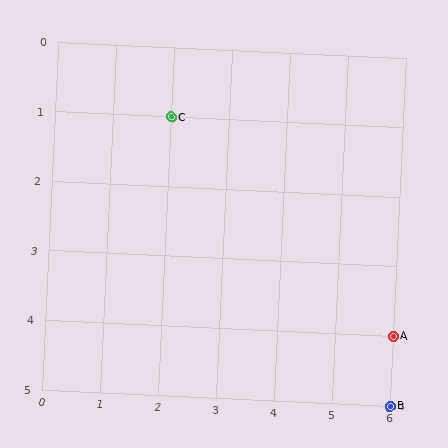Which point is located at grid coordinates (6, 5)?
Point B is at (6, 5).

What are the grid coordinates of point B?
Point B is at grid coordinates (6, 5).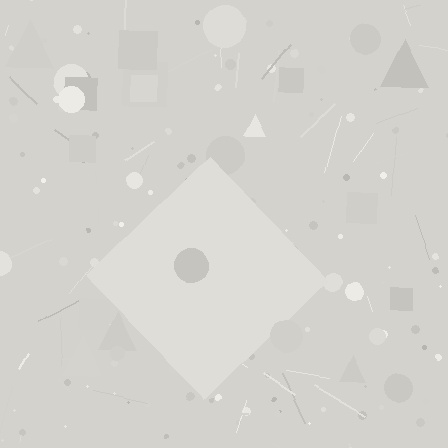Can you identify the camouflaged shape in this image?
The camouflaged shape is a diamond.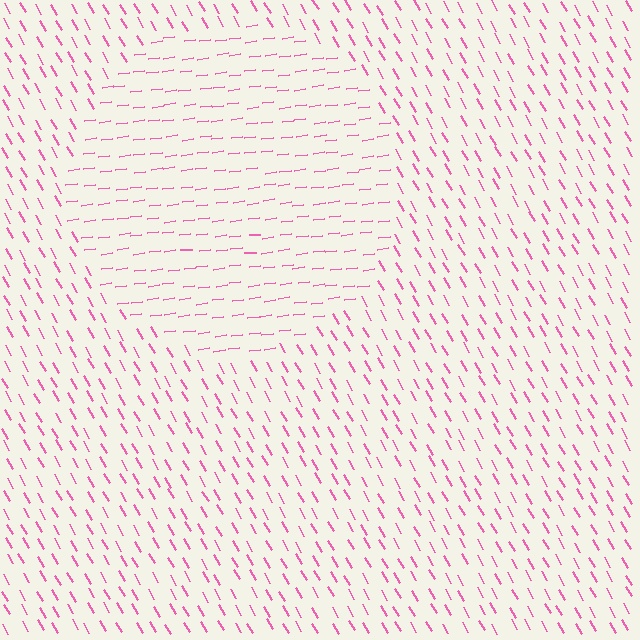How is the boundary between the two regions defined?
The boundary is defined purely by a change in line orientation (approximately 67 degrees difference). All lines are the same color and thickness.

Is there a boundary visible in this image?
Yes, there is a texture boundary formed by a change in line orientation.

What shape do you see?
I see a circle.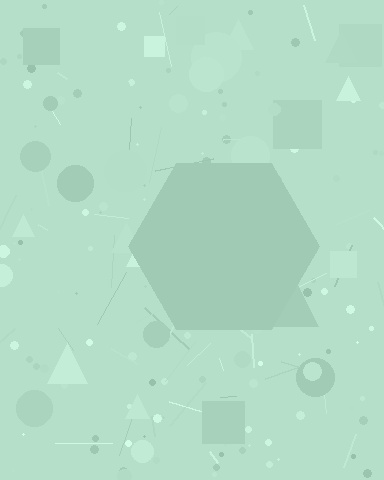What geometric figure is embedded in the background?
A hexagon is embedded in the background.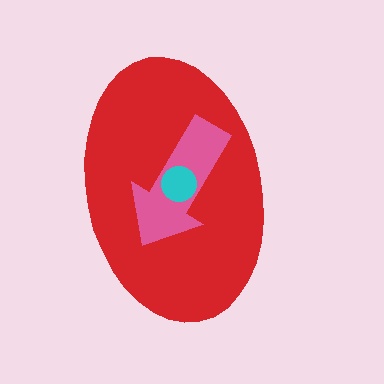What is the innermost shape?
The cyan circle.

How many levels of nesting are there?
3.